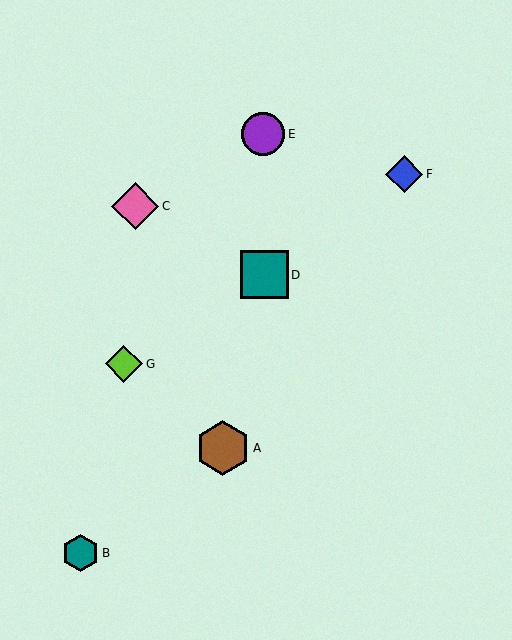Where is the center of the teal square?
The center of the teal square is at (264, 275).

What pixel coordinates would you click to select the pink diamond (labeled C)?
Click at (135, 206) to select the pink diamond C.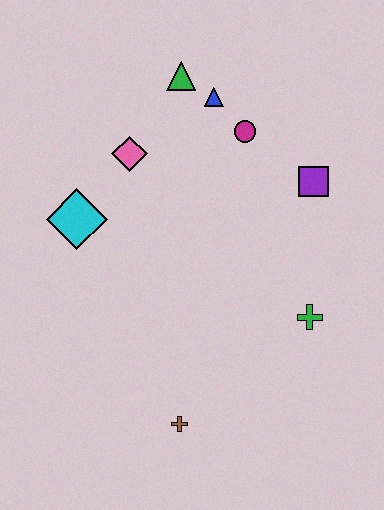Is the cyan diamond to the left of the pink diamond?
Yes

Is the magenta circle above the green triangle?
No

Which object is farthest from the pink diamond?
The brown cross is farthest from the pink diamond.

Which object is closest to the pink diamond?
The cyan diamond is closest to the pink diamond.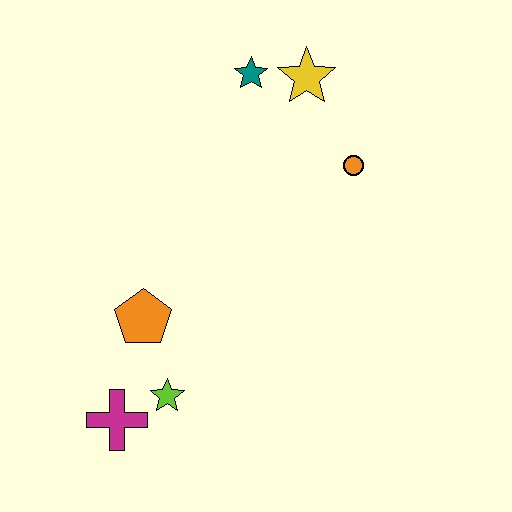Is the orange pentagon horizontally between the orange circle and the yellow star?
No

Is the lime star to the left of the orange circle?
Yes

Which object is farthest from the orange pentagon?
The yellow star is farthest from the orange pentagon.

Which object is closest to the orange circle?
The yellow star is closest to the orange circle.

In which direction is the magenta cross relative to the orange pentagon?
The magenta cross is below the orange pentagon.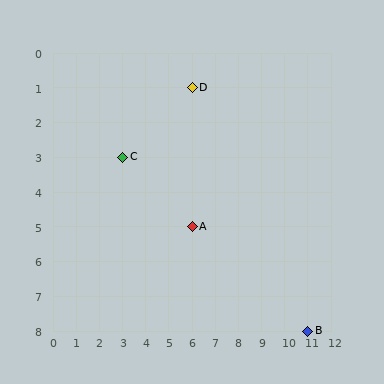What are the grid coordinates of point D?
Point D is at grid coordinates (6, 1).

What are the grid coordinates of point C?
Point C is at grid coordinates (3, 3).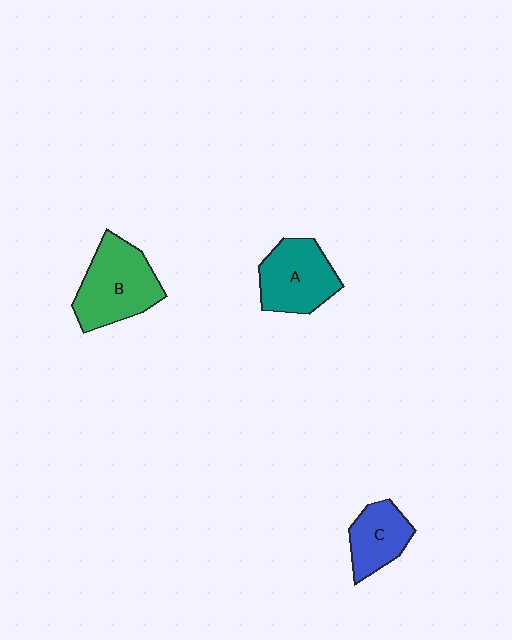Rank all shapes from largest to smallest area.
From largest to smallest: B (green), A (teal), C (blue).